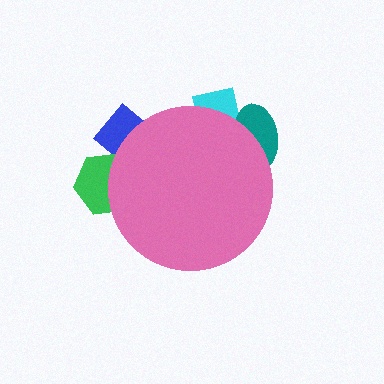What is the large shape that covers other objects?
A pink circle.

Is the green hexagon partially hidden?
Yes, the green hexagon is partially hidden behind the pink circle.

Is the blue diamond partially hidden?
Yes, the blue diamond is partially hidden behind the pink circle.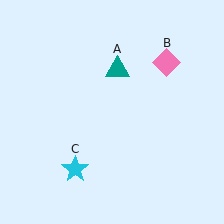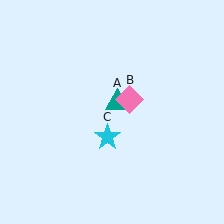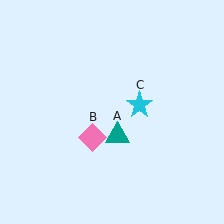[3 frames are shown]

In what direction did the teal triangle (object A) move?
The teal triangle (object A) moved down.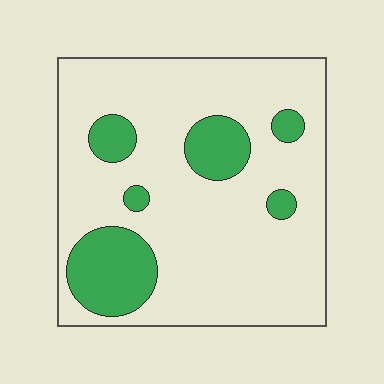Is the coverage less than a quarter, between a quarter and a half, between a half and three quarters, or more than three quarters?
Less than a quarter.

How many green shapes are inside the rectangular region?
6.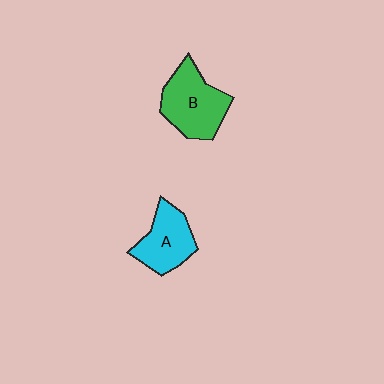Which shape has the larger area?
Shape B (green).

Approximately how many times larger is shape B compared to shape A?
Approximately 1.3 times.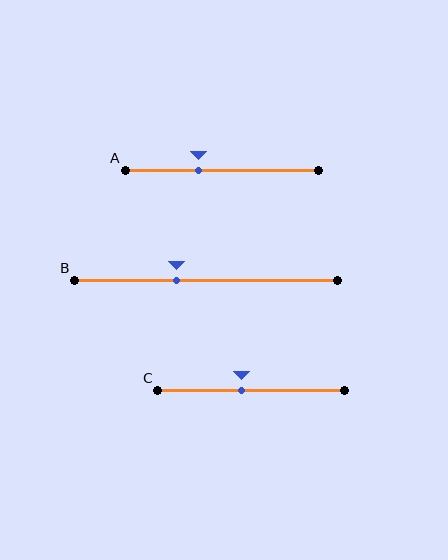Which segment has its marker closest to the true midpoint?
Segment C has its marker closest to the true midpoint.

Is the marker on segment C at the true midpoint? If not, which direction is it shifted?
No, the marker on segment C is shifted to the left by about 5% of the segment length.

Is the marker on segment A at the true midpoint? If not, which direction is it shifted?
No, the marker on segment A is shifted to the left by about 12% of the segment length.